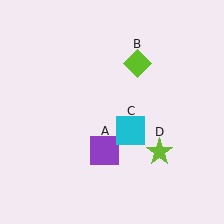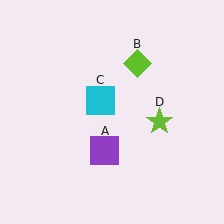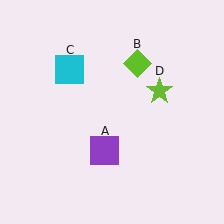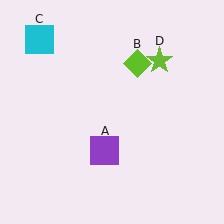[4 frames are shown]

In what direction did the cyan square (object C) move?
The cyan square (object C) moved up and to the left.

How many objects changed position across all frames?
2 objects changed position: cyan square (object C), lime star (object D).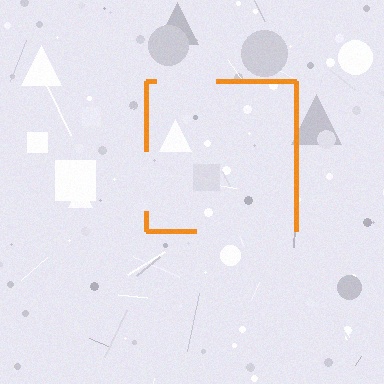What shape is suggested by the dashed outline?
The dashed outline suggests a square.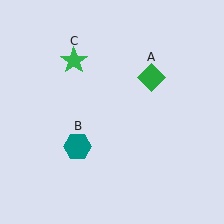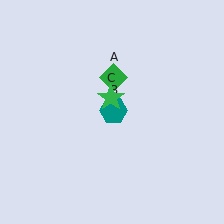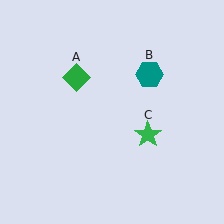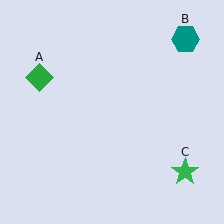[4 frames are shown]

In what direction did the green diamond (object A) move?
The green diamond (object A) moved left.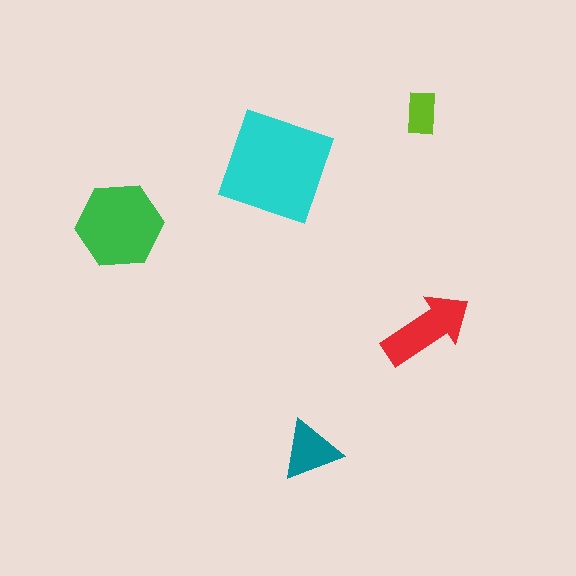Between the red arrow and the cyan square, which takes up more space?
The cyan square.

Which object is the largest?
The cyan square.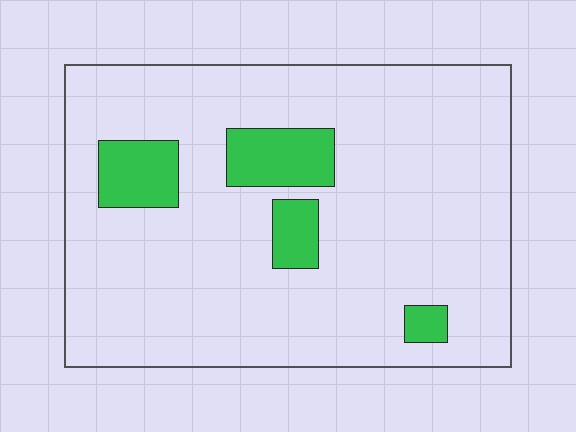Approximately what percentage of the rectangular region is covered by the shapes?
Approximately 10%.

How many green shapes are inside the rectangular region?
4.